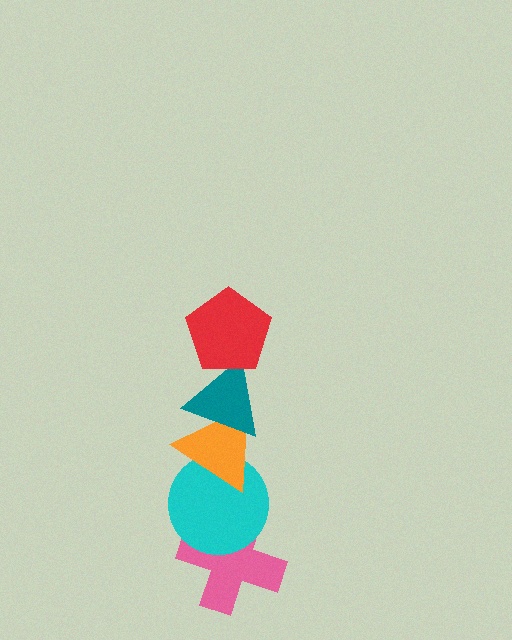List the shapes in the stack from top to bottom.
From top to bottom: the red pentagon, the teal triangle, the orange triangle, the cyan circle, the pink cross.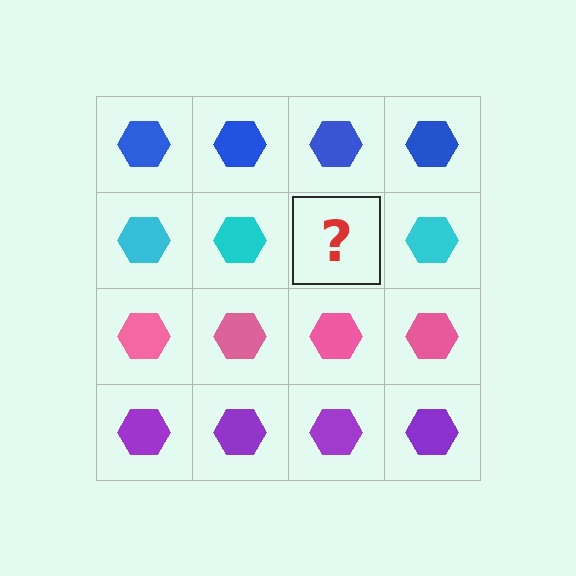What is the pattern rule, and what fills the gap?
The rule is that each row has a consistent color. The gap should be filled with a cyan hexagon.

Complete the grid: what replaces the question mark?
The question mark should be replaced with a cyan hexagon.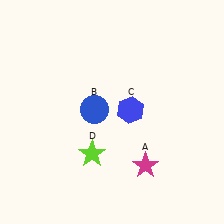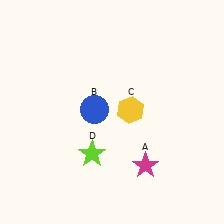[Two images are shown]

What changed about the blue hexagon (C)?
In Image 1, C is blue. In Image 2, it changed to yellow.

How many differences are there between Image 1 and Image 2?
There is 1 difference between the two images.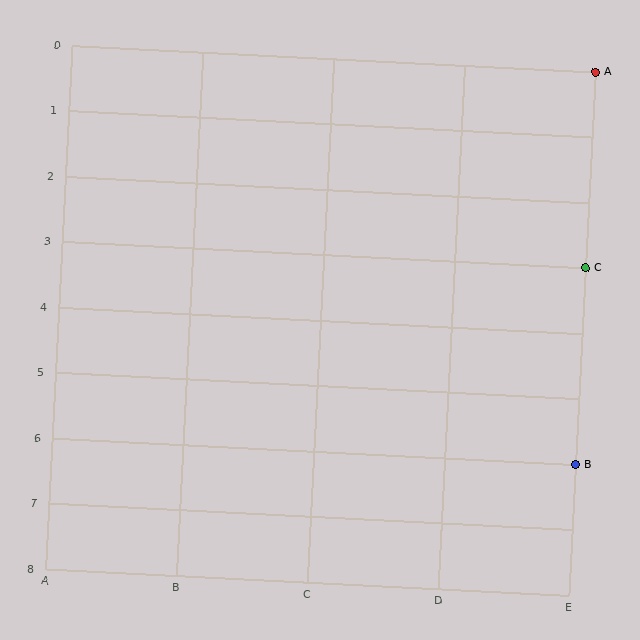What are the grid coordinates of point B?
Point B is at grid coordinates (E, 6).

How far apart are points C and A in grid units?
Points C and A are 3 rows apart.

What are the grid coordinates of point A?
Point A is at grid coordinates (E, 0).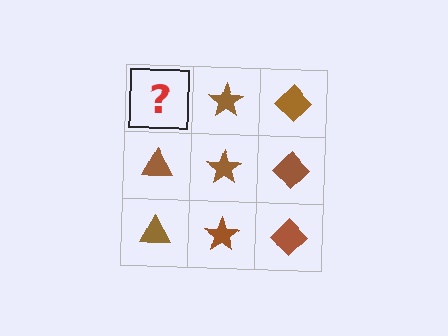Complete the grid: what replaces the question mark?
The question mark should be replaced with a brown triangle.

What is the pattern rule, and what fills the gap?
The rule is that each column has a consistent shape. The gap should be filled with a brown triangle.